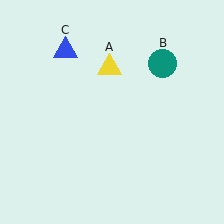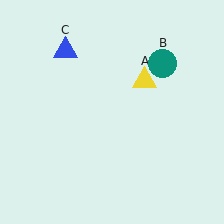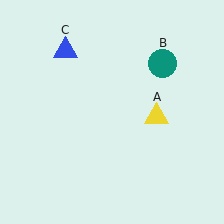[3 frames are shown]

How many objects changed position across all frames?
1 object changed position: yellow triangle (object A).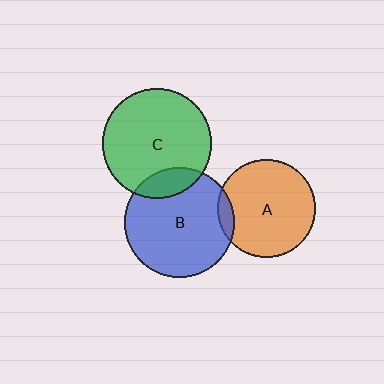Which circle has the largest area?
Circle B (blue).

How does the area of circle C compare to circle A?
Approximately 1.2 times.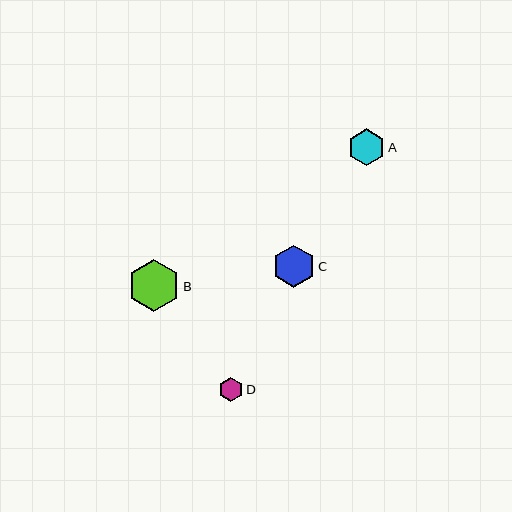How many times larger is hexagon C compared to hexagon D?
Hexagon C is approximately 1.7 times the size of hexagon D.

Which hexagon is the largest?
Hexagon B is the largest with a size of approximately 52 pixels.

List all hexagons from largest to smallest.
From largest to smallest: B, C, A, D.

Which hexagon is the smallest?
Hexagon D is the smallest with a size of approximately 24 pixels.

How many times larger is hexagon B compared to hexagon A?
Hexagon B is approximately 1.4 times the size of hexagon A.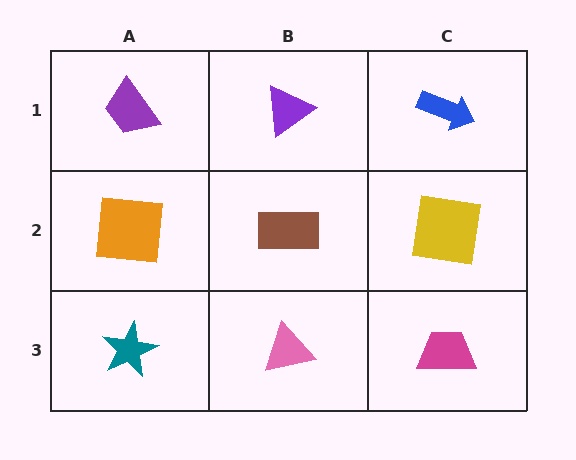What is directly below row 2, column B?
A pink triangle.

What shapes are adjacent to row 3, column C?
A yellow square (row 2, column C), a pink triangle (row 3, column B).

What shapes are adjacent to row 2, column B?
A purple triangle (row 1, column B), a pink triangle (row 3, column B), an orange square (row 2, column A), a yellow square (row 2, column C).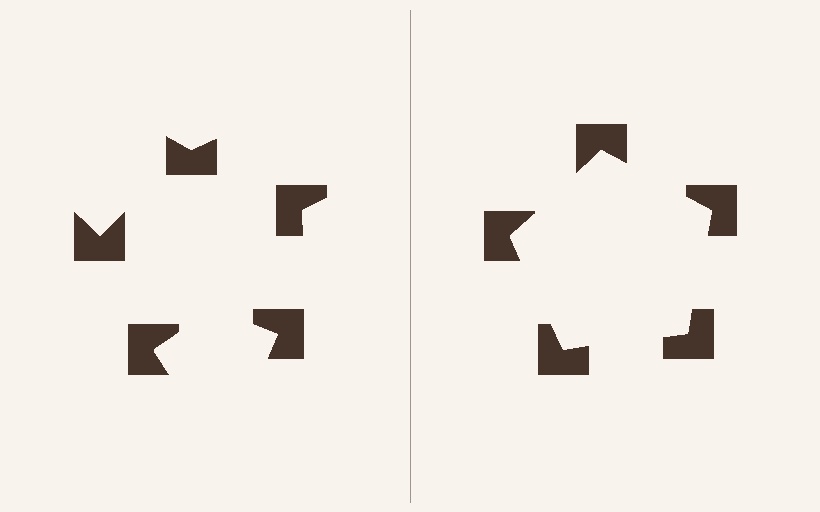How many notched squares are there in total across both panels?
10 — 5 on each side.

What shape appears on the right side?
An illusory pentagon.